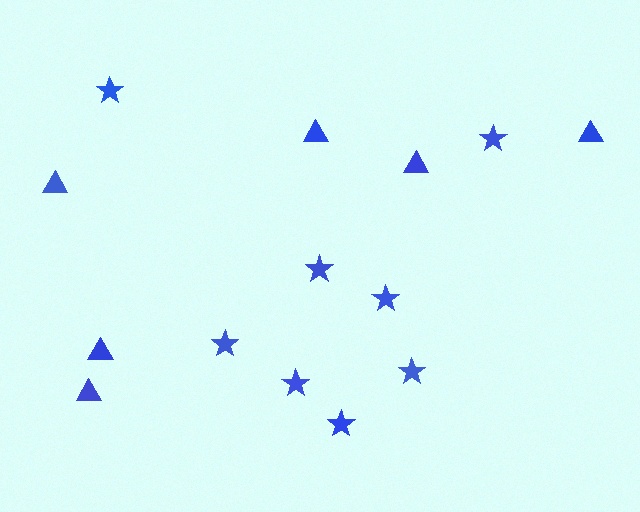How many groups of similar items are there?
There are 2 groups: one group of stars (8) and one group of triangles (6).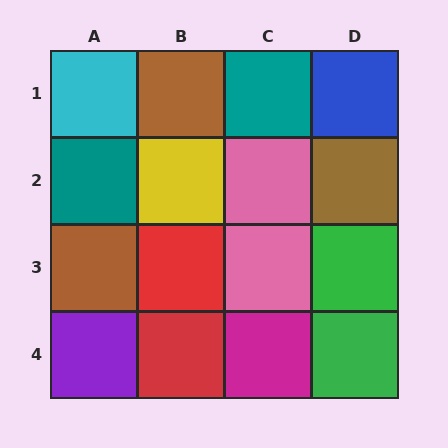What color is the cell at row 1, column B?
Brown.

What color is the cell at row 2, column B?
Yellow.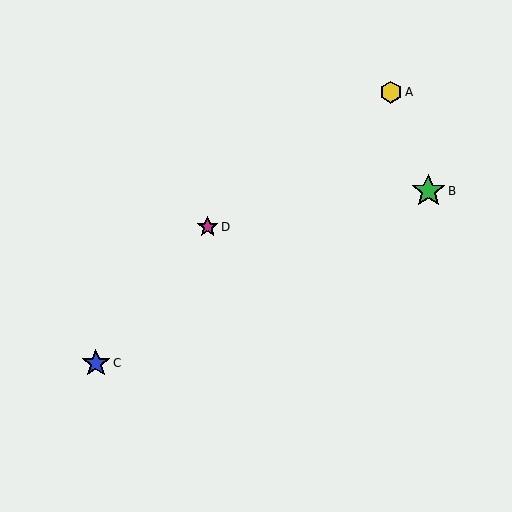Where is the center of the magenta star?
The center of the magenta star is at (208, 227).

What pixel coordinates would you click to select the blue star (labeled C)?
Click at (96, 363) to select the blue star C.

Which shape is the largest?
The green star (labeled B) is the largest.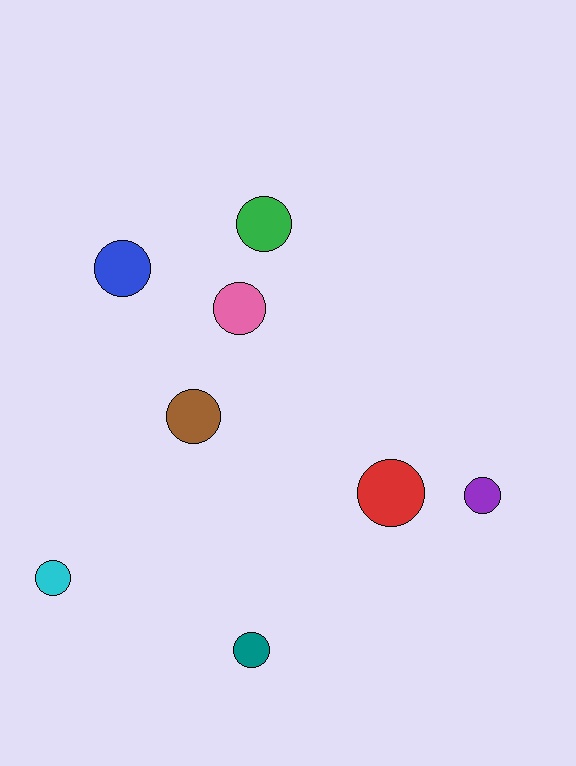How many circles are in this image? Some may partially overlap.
There are 8 circles.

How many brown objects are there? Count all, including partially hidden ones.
There is 1 brown object.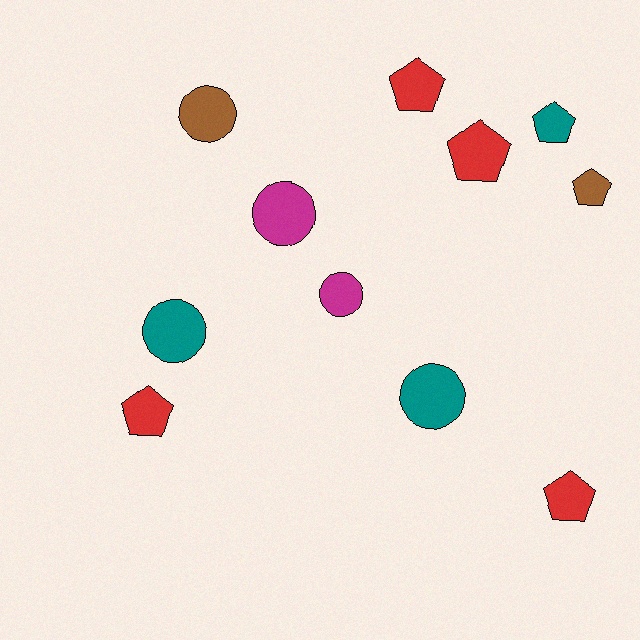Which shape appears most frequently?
Pentagon, with 6 objects.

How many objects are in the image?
There are 11 objects.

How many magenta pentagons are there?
There are no magenta pentagons.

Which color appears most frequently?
Red, with 4 objects.